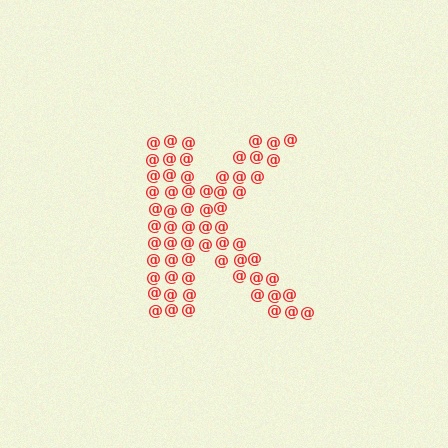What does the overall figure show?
The overall figure shows the letter K.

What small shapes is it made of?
It is made of small at signs.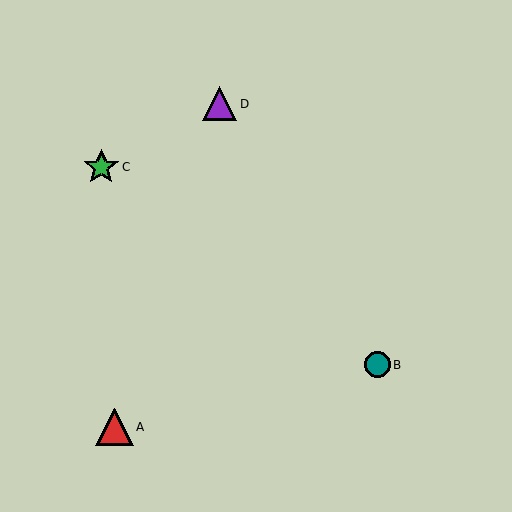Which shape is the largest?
The red triangle (labeled A) is the largest.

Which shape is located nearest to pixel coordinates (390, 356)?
The teal circle (labeled B) at (377, 365) is nearest to that location.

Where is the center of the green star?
The center of the green star is at (101, 167).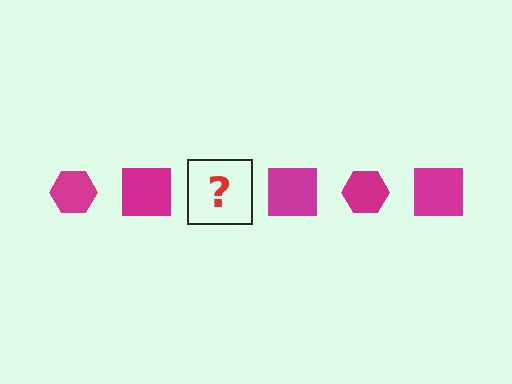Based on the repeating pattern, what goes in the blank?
The blank should be a magenta hexagon.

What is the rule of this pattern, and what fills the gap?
The rule is that the pattern cycles through hexagon, square shapes in magenta. The gap should be filled with a magenta hexagon.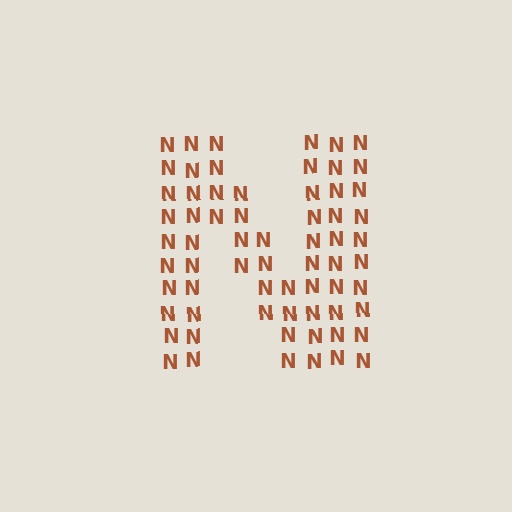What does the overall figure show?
The overall figure shows the letter N.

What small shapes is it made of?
It is made of small letter N's.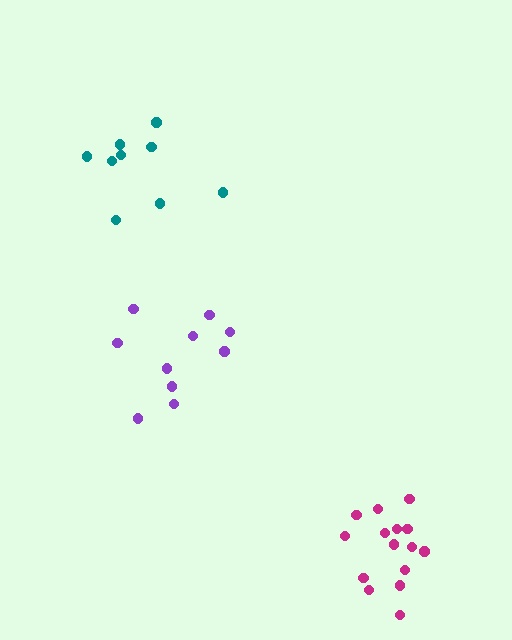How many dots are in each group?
Group 1: 10 dots, Group 2: 9 dots, Group 3: 15 dots (34 total).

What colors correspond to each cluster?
The clusters are colored: purple, teal, magenta.